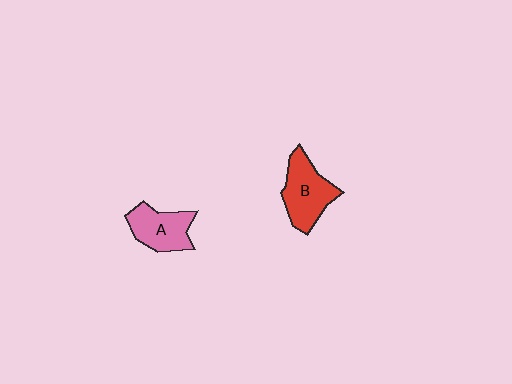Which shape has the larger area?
Shape B (red).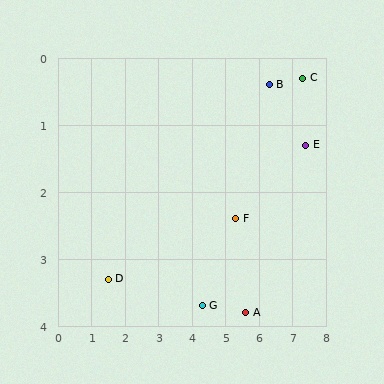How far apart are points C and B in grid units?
Points C and B are about 1.0 grid units apart.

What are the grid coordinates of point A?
Point A is at approximately (5.6, 3.8).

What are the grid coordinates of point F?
Point F is at approximately (5.3, 2.4).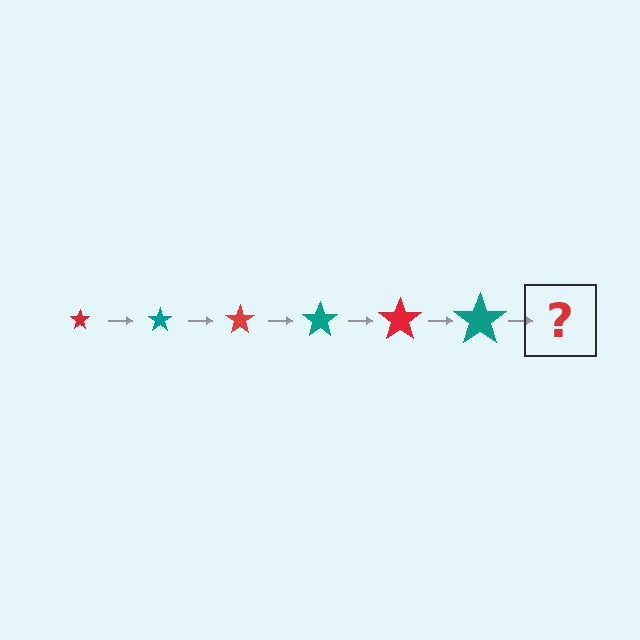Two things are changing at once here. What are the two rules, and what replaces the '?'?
The two rules are that the star grows larger each step and the color cycles through red and teal. The '?' should be a red star, larger than the previous one.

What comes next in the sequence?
The next element should be a red star, larger than the previous one.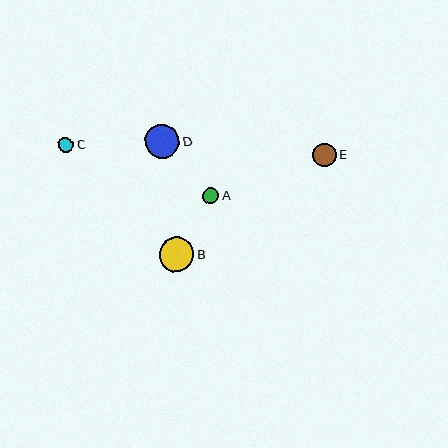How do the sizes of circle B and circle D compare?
Circle B and circle D are approximately the same size.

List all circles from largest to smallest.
From largest to smallest: B, D, E, A, C.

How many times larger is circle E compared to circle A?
Circle E is approximately 1.4 times the size of circle A.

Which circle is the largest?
Circle B is the largest with a size of approximately 34 pixels.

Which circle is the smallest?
Circle C is the smallest with a size of approximately 15 pixels.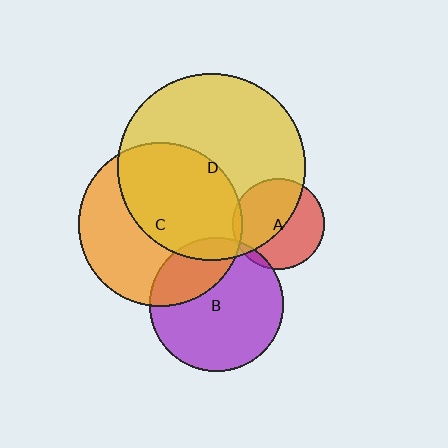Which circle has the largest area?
Circle D (yellow).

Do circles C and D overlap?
Yes.